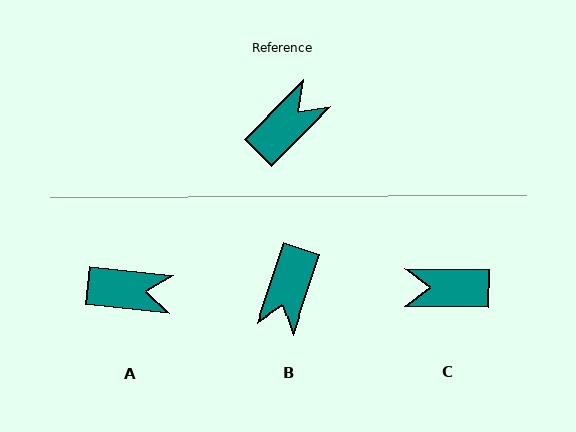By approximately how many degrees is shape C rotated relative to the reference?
Approximately 134 degrees counter-clockwise.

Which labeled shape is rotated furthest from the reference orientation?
B, about 153 degrees away.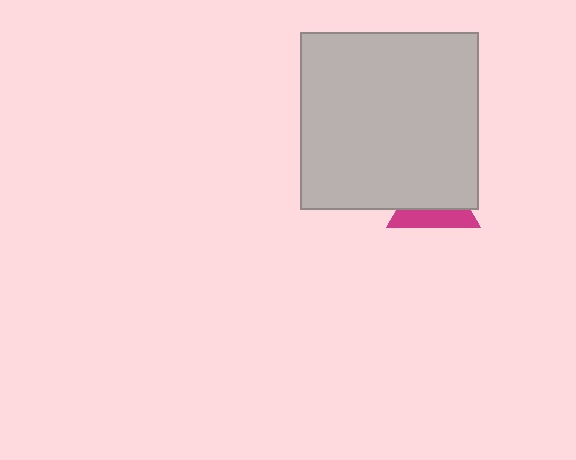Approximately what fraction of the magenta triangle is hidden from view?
Roughly 61% of the magenta triangle is hidden behind the light gray square.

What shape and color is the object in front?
The object in front is a light gray square.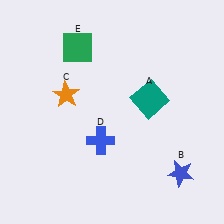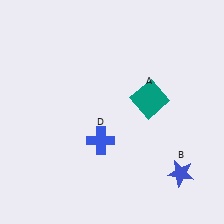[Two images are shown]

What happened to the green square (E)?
The green square (E) was removed in Image 2. It was in the top-left area of Image 1.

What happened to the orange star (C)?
The orange star (C) was removed in Image 2. It was in the top-left area of Image 1.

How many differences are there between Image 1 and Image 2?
There are 2 differences between the two images.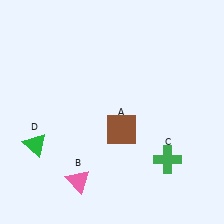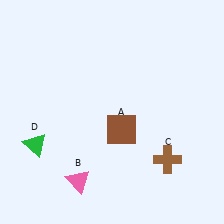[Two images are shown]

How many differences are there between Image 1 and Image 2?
There is 1 difference between the two images.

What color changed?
The cross (C) changed from green in Image 1 to brown in Image 2.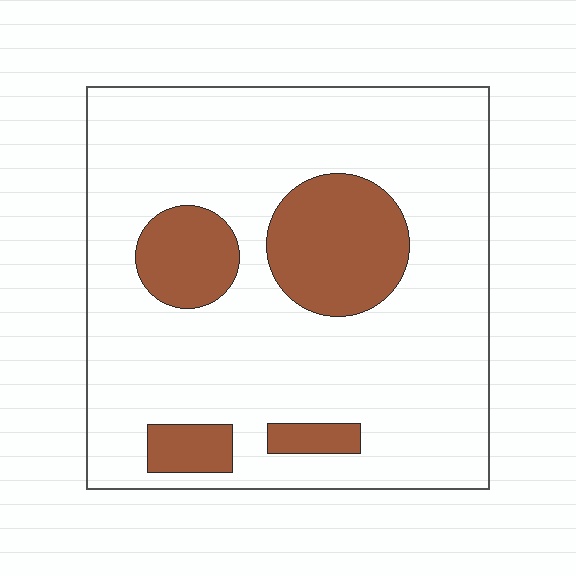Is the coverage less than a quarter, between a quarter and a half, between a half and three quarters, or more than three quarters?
Less than a quarter.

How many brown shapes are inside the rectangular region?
4.